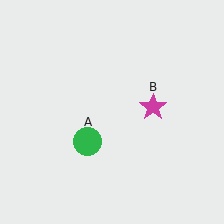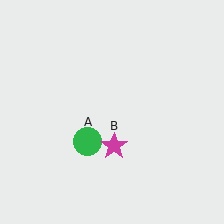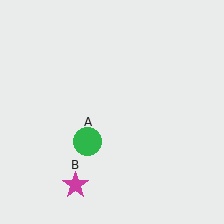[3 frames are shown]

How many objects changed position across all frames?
1 object changed position: magenta star (object B).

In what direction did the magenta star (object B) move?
The magenta star (object B) moved down and to the left.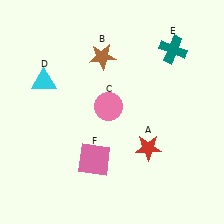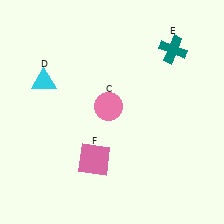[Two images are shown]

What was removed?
The red star (A), the brown star (B) were removed in Image 2.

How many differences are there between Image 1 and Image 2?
There are 2 differences between the two images.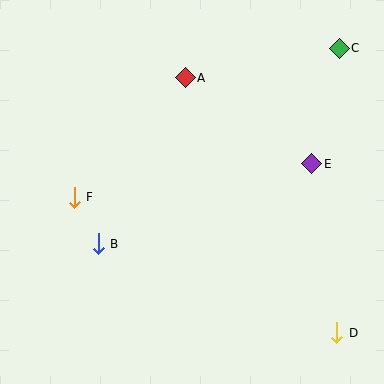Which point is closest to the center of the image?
Point B at (98, 244) is closest to the center.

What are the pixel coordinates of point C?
Point C is at (339, 48).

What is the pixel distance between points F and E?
The distance between F and E is 240 pixels.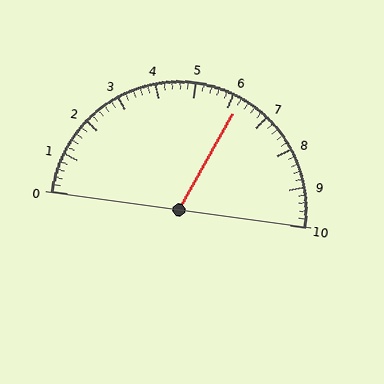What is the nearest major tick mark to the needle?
The nearest major tick mark is 6.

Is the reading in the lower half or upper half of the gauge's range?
The reading is in the upper half of the range (0 to 10).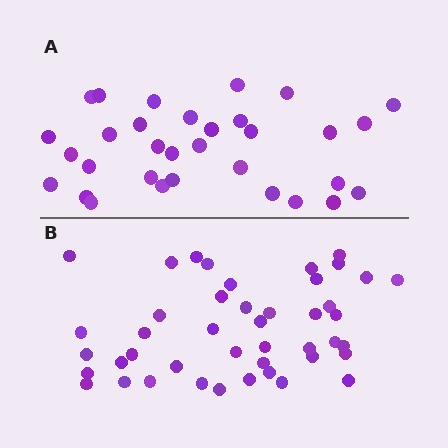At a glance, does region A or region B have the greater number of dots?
Region B (the bottom region) has more dots.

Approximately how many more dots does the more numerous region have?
Region B has roughly 12 or so more dots than region A.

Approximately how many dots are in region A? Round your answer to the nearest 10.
About 30 dots. (The exact count is 32, which rounds to 30.)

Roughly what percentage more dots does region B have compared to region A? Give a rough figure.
About 40% more.